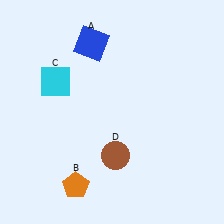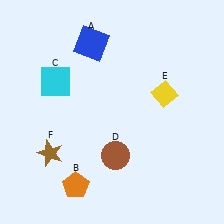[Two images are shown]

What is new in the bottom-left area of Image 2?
A brown star (F) was added in the bottom-left area of Image 2.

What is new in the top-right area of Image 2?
A yellow diamond (E) was added in the top-right area of Image 2.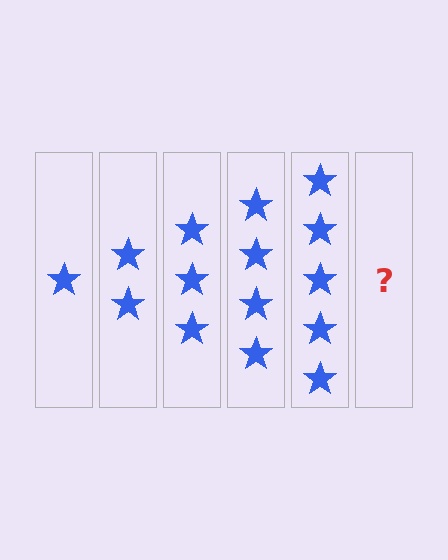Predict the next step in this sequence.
The next step is 6 stars.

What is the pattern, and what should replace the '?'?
The pattern is that each step adds one more star. The '?' should be 6 stars.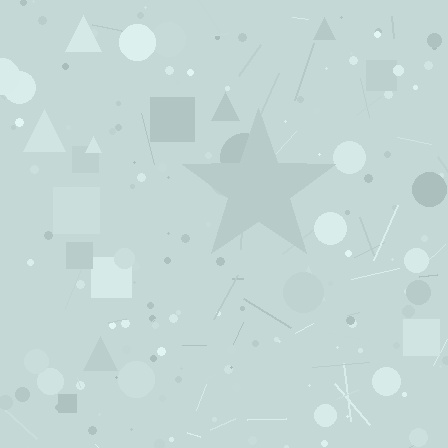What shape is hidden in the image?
A star is hidden in the image.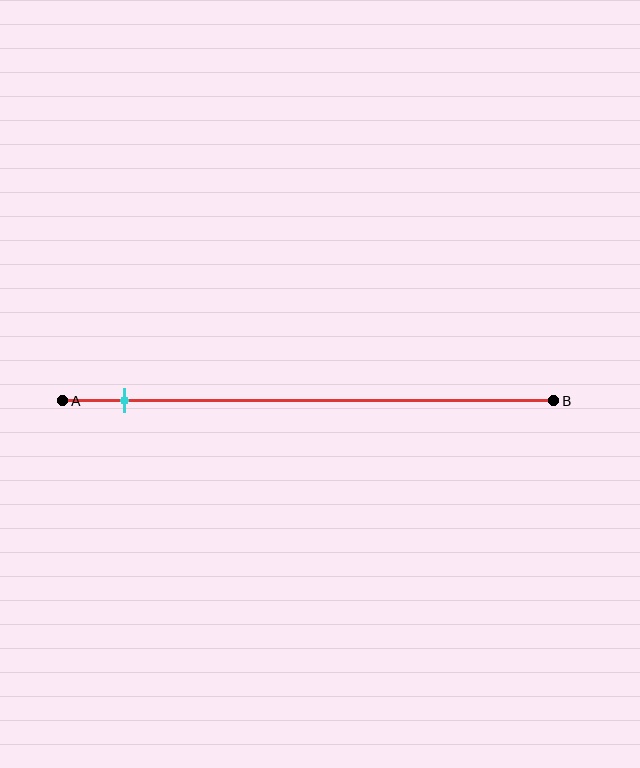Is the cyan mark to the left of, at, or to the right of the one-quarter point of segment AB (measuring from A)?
The cyan mark is to the left of the one-quarter point of segment AB.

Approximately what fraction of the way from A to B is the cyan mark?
The cyan mark is approximately 15% of the way from A to B.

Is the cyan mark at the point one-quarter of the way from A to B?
No, the mark is at about 15% from A, not at the 25% one-quarter point.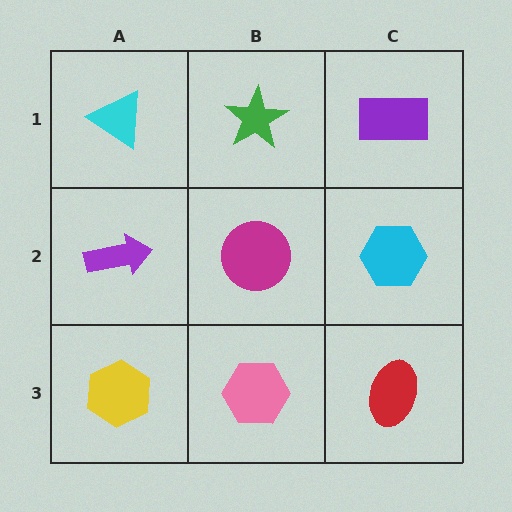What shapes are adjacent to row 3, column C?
A cyan hexagon (row 2, column C), a pink hexagon (row 3, column B).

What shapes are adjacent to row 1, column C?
A cyan hexagon (row 2, column C), a green star (row 1, column B).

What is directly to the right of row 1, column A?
A green star.